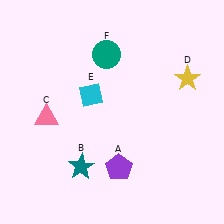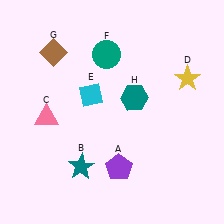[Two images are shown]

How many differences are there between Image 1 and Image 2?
There are 2 differences between the two images.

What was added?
A brown diamond (G), a teal hexagon (H) were added in Image 2.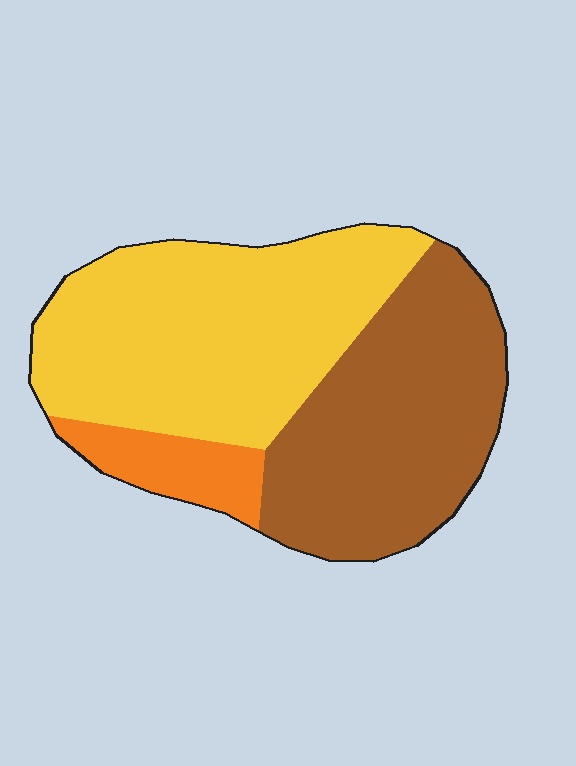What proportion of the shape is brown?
Brown covers around 40% of the shape.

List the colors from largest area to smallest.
From largest to smallest: yellow, brown, orange.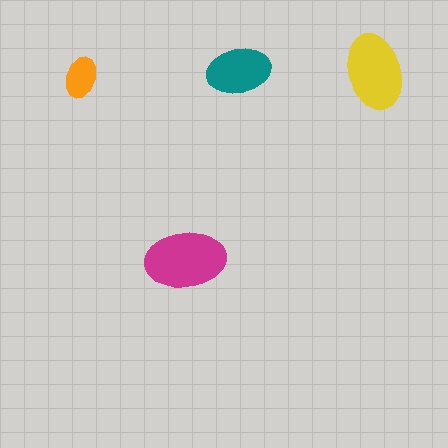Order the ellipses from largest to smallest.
the magenta one, the yellow one, the teal one, the orange one.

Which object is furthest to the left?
The orange ellipse is leftmost.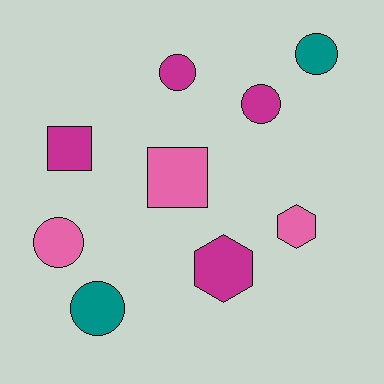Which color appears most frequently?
Magenta, with 4 objects.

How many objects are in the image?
There are 9 objects.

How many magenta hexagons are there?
There is 1 magenta hexagon.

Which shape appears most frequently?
Circle, with 5 objects.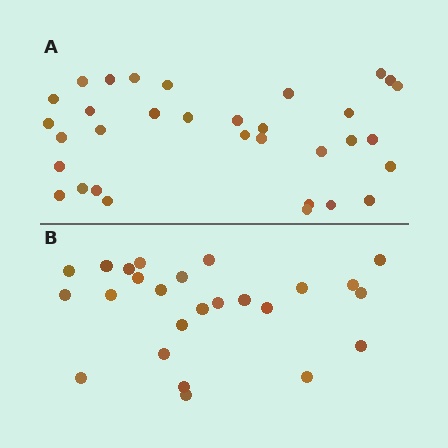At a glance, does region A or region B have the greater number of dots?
Region A (the top region) has more dots.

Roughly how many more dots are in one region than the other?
Region A has roughly 8 or so more dots than region B.